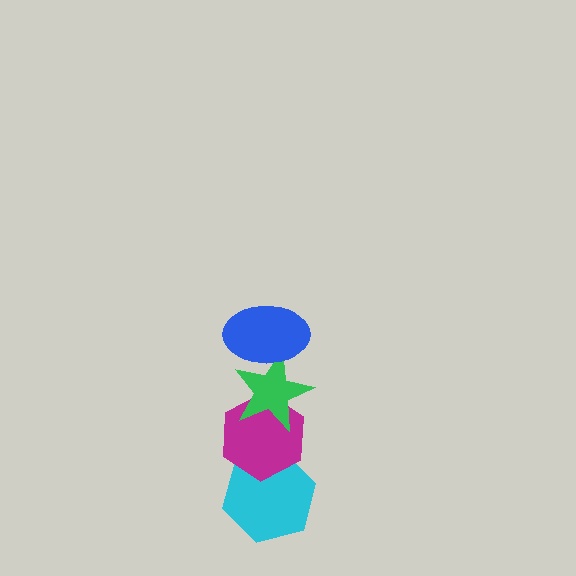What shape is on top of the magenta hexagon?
The green star is on top of the magenta hexagon.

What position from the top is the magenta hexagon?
The magenta hexagon is 3rd from the top.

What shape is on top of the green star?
The blue ellipse is on top of the green star.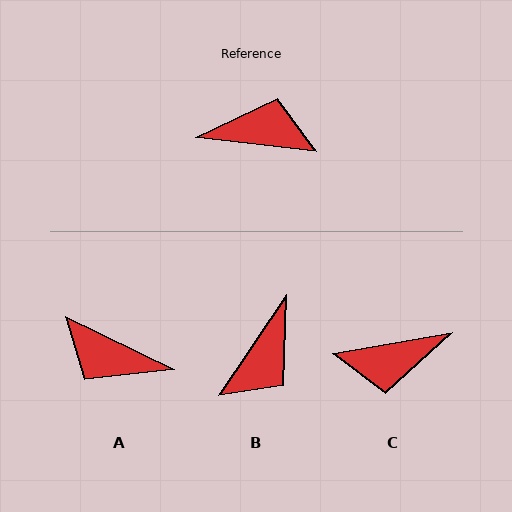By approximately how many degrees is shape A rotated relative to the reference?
Approximately 161 degrees counter-clockwise.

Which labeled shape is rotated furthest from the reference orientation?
C, about 163 degrees away.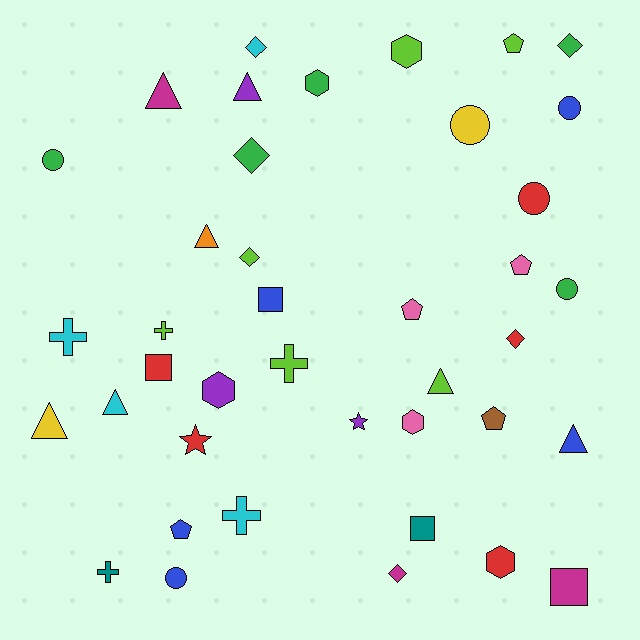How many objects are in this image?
There are 40 objects.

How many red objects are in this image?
There are 5 red objects.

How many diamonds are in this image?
There are 6 diamonds.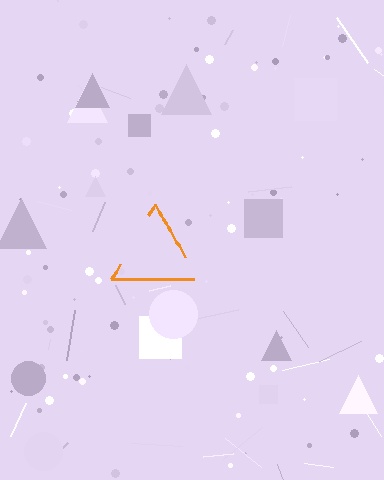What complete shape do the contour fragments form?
The contour fragments form a triangle.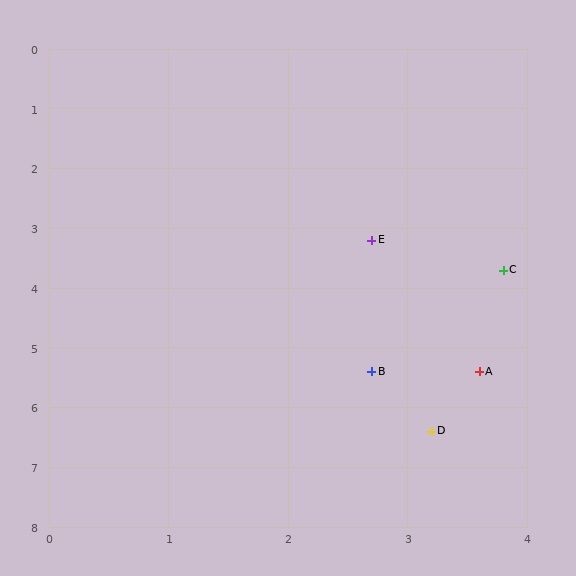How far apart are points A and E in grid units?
Points A and E are about 2.4 grid units apart.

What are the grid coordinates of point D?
Point D is at approximately (3.2, 6.4).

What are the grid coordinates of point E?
Point E is at approximately (2.7, 3.2).